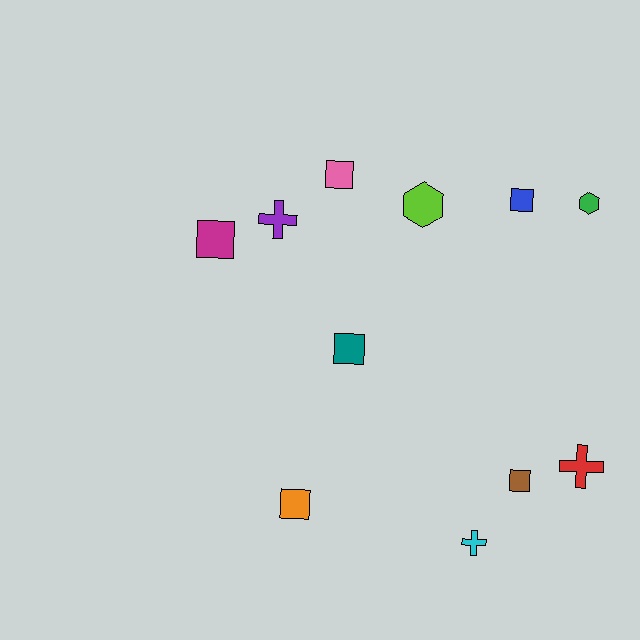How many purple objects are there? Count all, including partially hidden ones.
There is 1 purple object.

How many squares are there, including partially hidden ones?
There are 6 squares.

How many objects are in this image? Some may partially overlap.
There are 11 objects.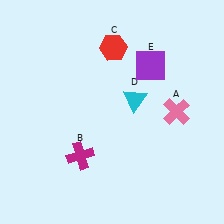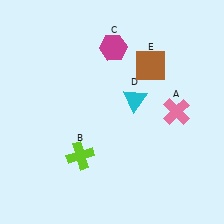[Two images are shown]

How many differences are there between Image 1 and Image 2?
There are 3 differences between the two images.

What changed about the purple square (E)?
In Image 1, E is purple. In Image 2, it changed to brown.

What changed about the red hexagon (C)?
In Image 1, C is red. In Image 2, it changed to magenta.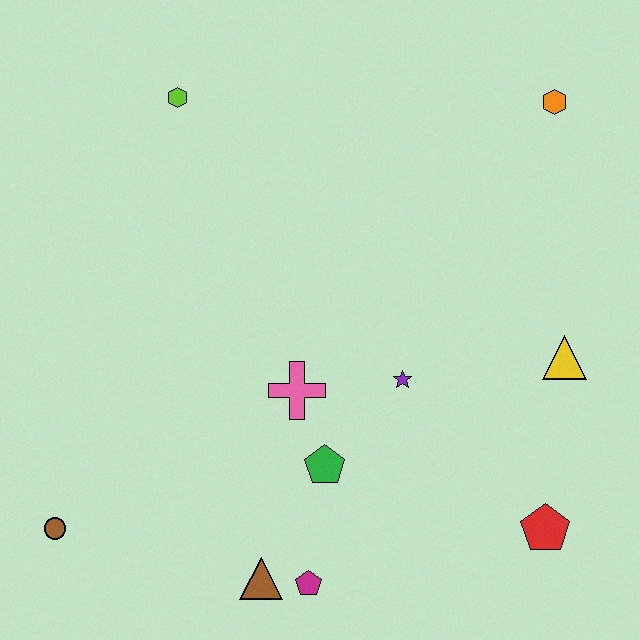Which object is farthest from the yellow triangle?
The brown circle is farthest from the yellow triangle.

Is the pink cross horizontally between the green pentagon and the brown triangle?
Yes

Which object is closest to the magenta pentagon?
The brown triangle is closest to the magenta pentagon.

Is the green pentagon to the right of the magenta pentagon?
Yes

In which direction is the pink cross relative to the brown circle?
The pink cross is to the right of the brown circle.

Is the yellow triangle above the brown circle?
Yes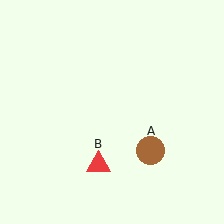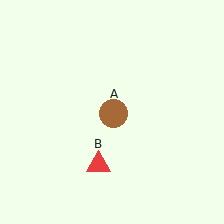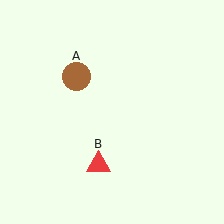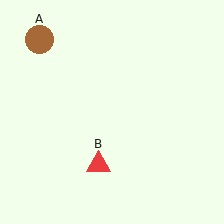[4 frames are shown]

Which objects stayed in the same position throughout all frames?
Red triangle (object B) remained stationary.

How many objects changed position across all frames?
1 object changed position: brown circle (object A).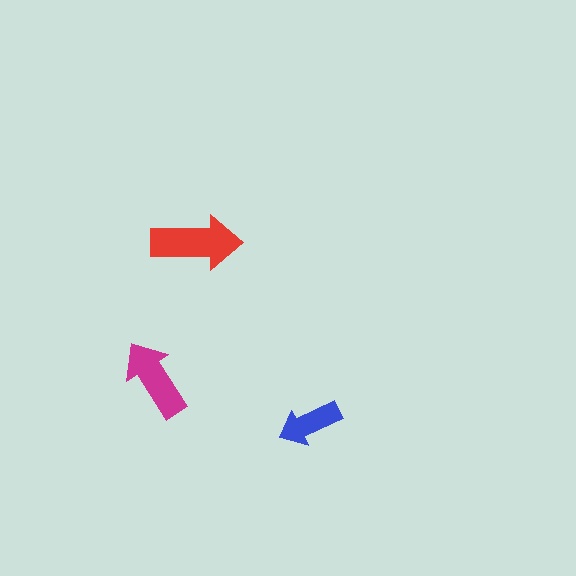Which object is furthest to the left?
The magenta arrow is leftmost.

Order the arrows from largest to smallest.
the red one, the magenta one, the blue one.